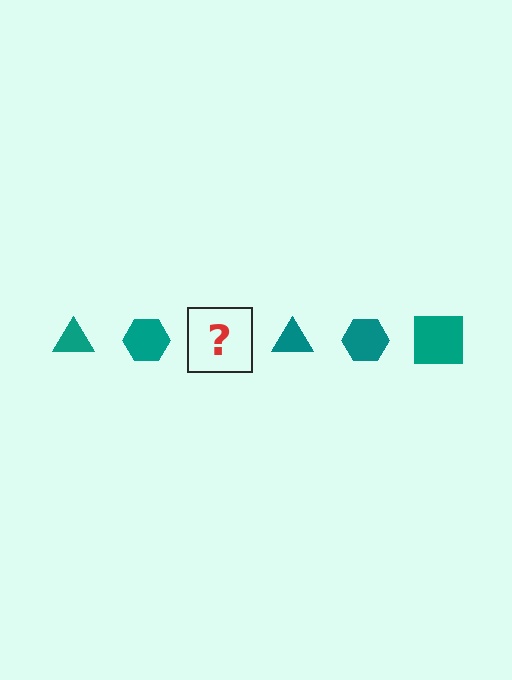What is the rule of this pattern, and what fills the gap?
The rule is that the pattern cycles through triangle, hexagon, square shapes in teal. The gap should be filled with a teal square.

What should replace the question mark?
The question mark should be replaced with a teal square.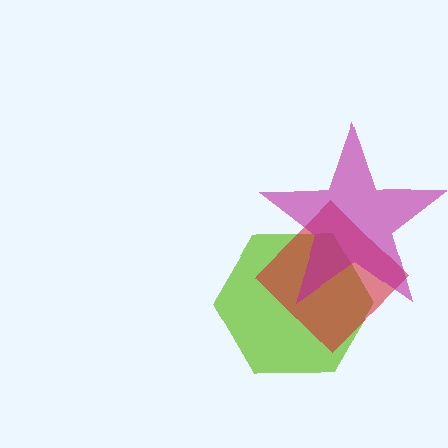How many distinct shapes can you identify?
There are 3 distinct shapes: a lime hexagon, a red diamond, a magenta star.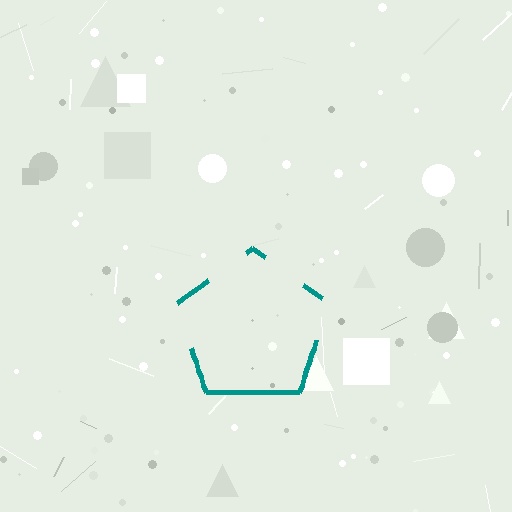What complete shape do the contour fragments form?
The contour fragments form a pentagon.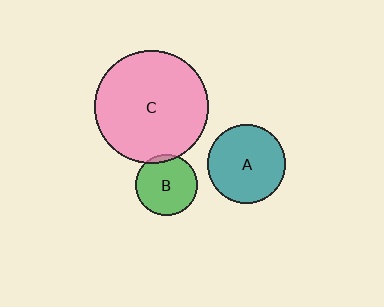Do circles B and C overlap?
Yes.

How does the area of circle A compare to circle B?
Approximately 1.6 times.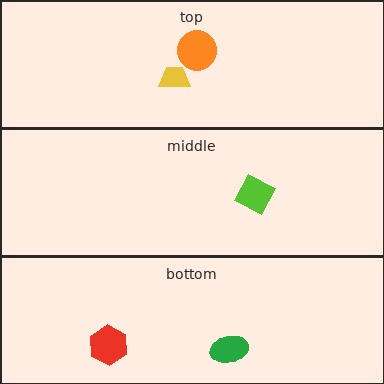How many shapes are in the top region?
2.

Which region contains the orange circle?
The top region.